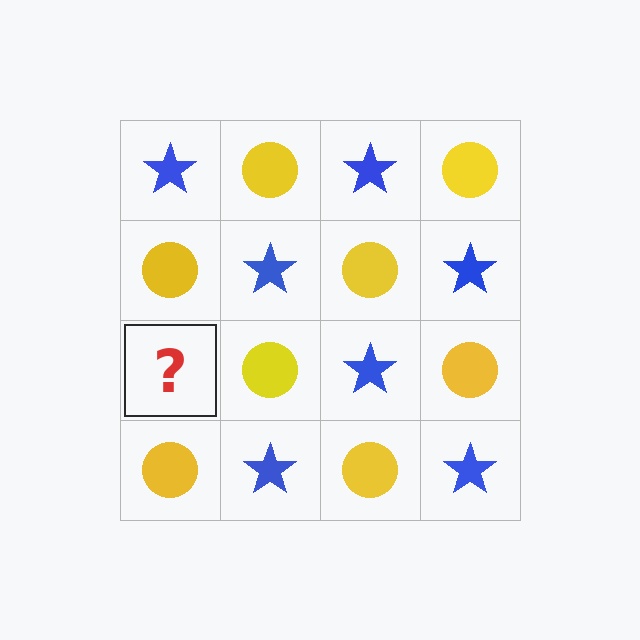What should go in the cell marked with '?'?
The missing cell should contain a blue star.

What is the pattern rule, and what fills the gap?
The rule is that it alternates blue star and yellow circle in a checkerboard pattern. The gap should be filled with a blue star.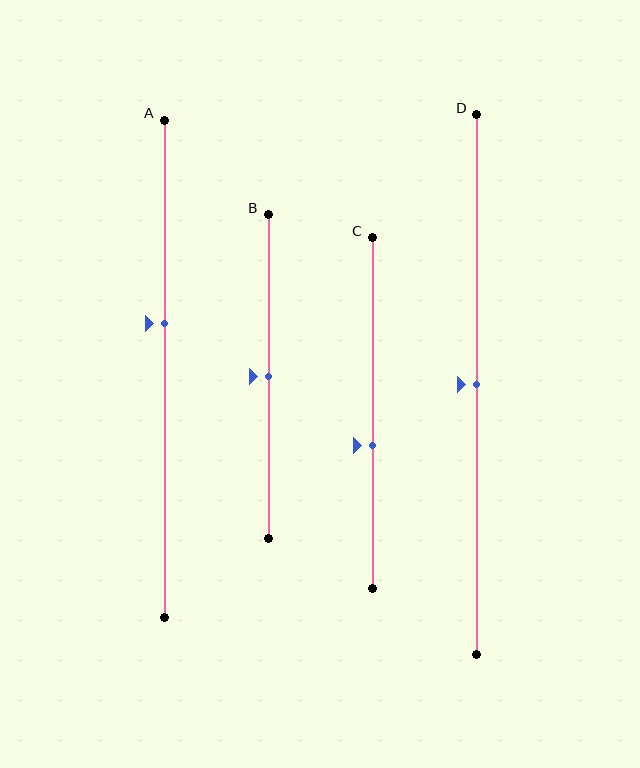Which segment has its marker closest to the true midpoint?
Segment B has its marker closest to the true midpoint.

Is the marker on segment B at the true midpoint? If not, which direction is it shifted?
Yes, the marker on segment B is at the true midpoint.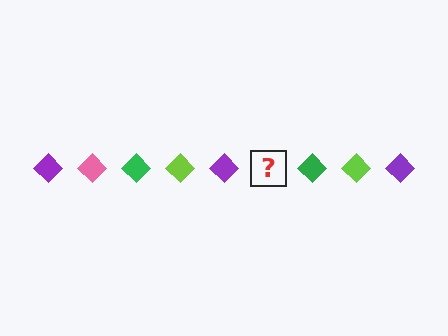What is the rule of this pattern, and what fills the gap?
The rule is that the pattern cycles through purple, pink, green, lime diamonds. The gap should be filled with a pink diamond.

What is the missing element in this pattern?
The missing element is a pink diamond.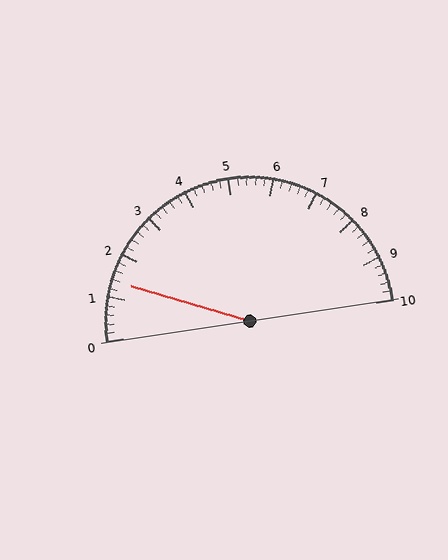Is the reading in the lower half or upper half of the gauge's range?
The reading is in the lower half of the range (0 to 10).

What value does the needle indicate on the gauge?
The needle indicates approximately 1.4.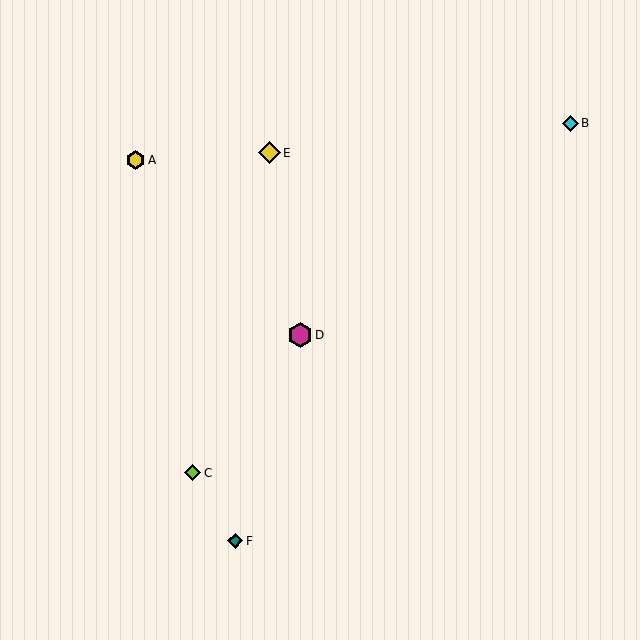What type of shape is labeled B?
Shape B is a cyan diamond.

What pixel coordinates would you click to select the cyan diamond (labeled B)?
Click at (571, 123) to select the cyan diamond B.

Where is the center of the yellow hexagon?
The center of the yellow hexagon is at (135, 160).